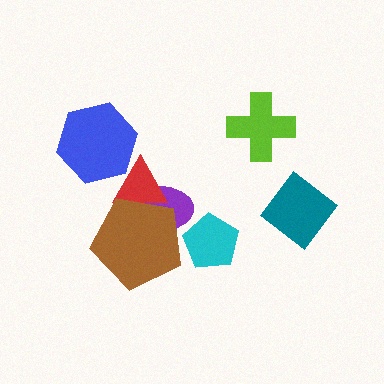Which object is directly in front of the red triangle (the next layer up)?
The brown pentagon is directly in front of the red triangle.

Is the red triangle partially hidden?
Yes, it is partially covered by another shape.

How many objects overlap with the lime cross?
0 objects overlap with the lime cross.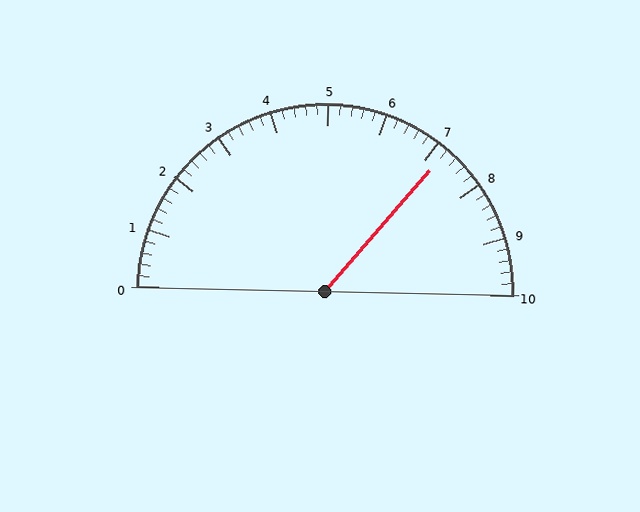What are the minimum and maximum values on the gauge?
The gauge ranges from 0 to 10.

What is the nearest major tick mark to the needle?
The nearest major tick mark is 7.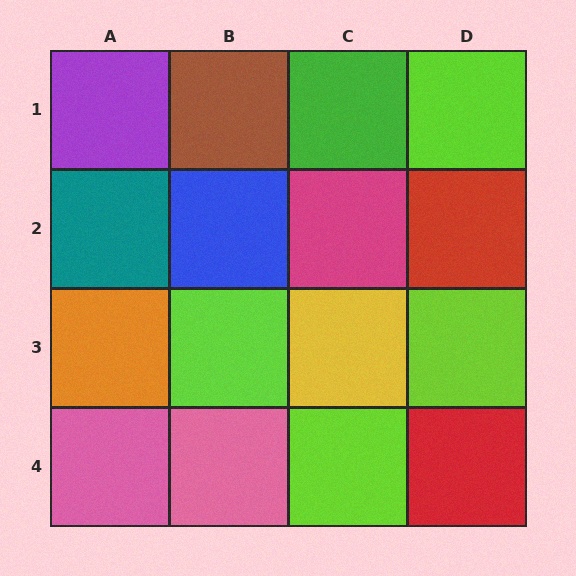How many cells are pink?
2 cells are pink.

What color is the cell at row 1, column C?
Green.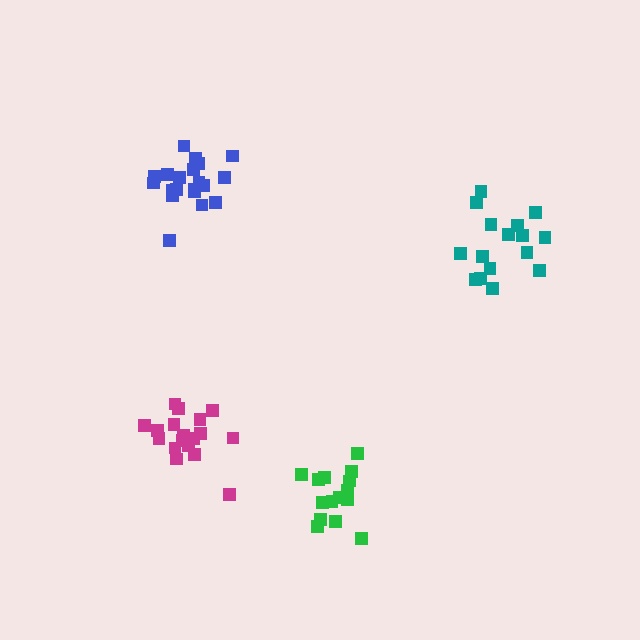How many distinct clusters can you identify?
There are 4 distinct clusters.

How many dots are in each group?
Group 1: 20 dots, Group 2: 15 dots, Group 3: 18 dots, Group 4: 16 dots (69 total).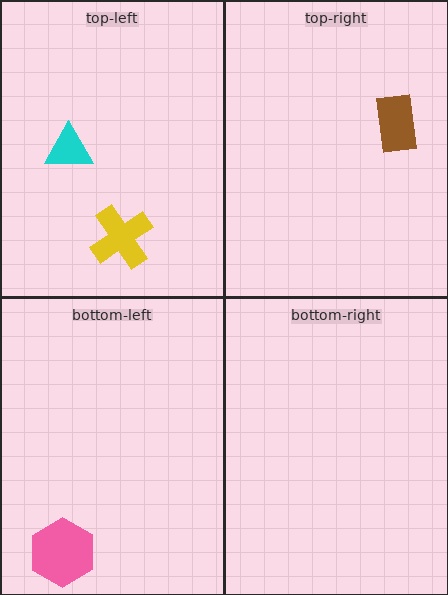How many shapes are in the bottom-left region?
1.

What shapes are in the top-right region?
The brown rectangle.